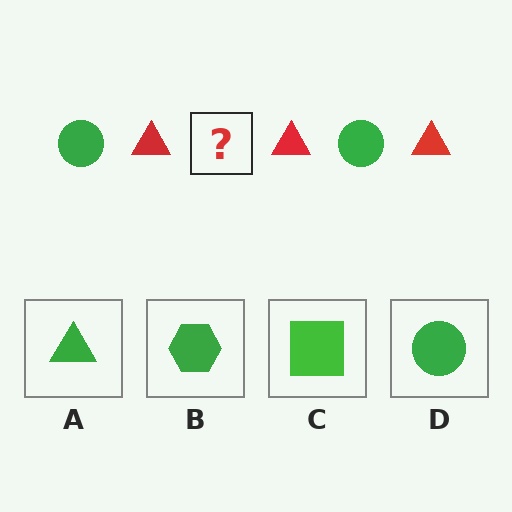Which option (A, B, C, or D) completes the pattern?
D.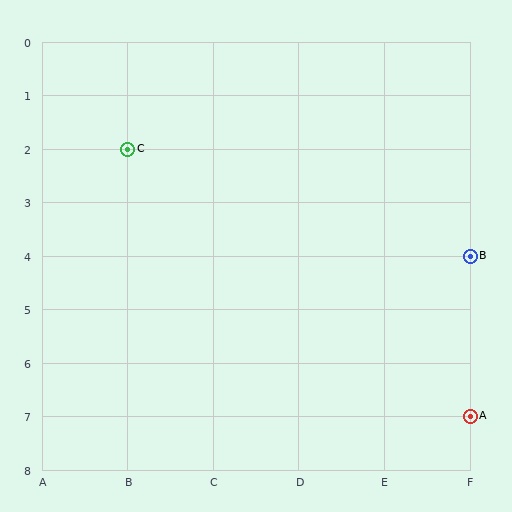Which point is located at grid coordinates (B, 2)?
Point C is at (B, 2).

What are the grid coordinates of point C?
Point C is at grid coordinates (B, 2).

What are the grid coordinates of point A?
Point A is at grid coordinates (F, 7).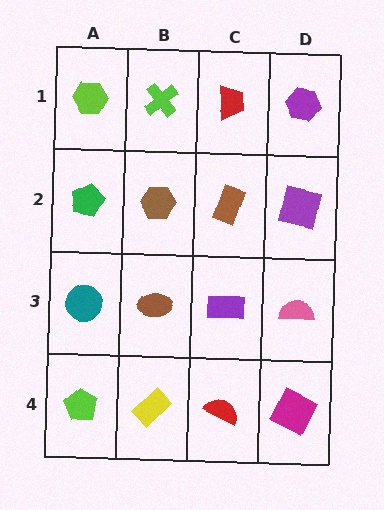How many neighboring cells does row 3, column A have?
3.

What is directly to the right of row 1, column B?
A red trapezoid.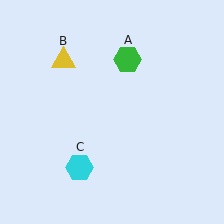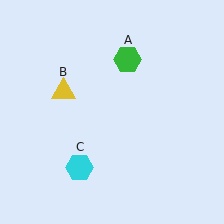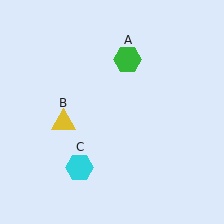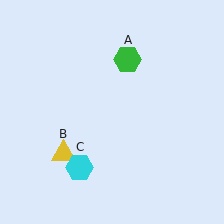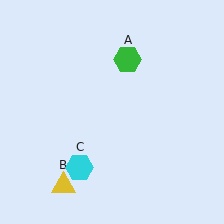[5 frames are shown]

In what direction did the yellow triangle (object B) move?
The yellow triangle (object B) moved down.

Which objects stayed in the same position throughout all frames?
Green hexagon (object A) and cyan hexagon (object C) remained stationary.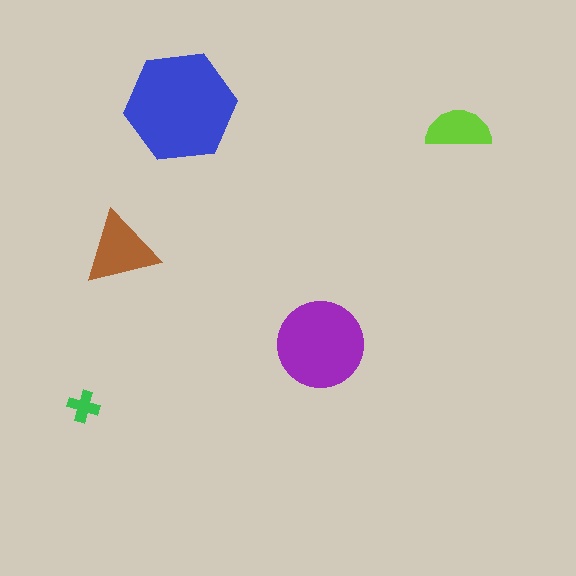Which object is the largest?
The blue hexagon.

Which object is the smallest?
The green cross.